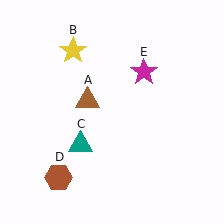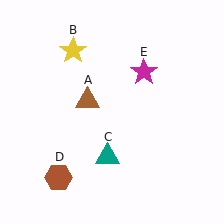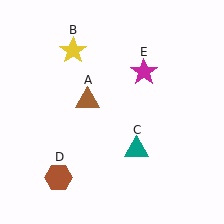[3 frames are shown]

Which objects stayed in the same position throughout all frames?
Brown triangle (object A) and yellow star (object B) and brown hexagon (object D) and magenta star (object E) remained stationary.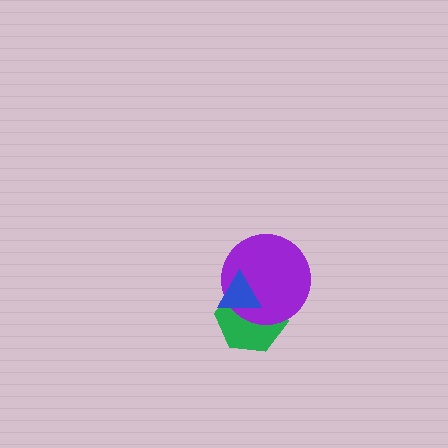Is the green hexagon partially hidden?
Yes, it is partially covered by another shape.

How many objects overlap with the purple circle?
2 objects overlap with the purple circle.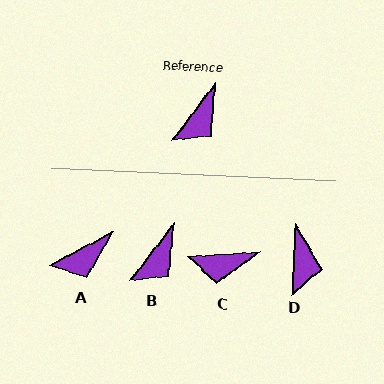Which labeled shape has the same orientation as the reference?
B.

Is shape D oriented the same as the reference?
No, it is off by about 35 degrees.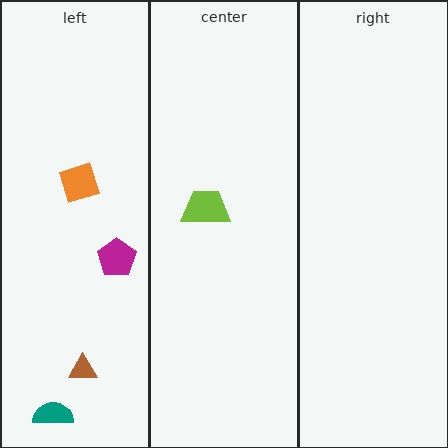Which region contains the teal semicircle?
The left region.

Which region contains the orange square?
The left region.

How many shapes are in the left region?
4.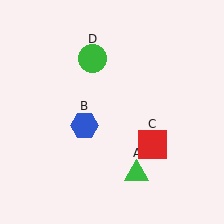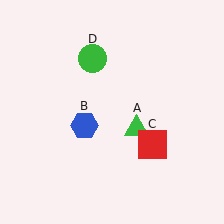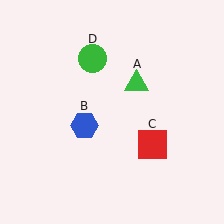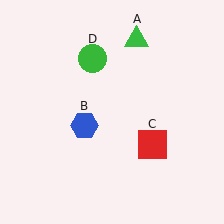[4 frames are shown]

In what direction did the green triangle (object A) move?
The green triangle (object A) moved up.